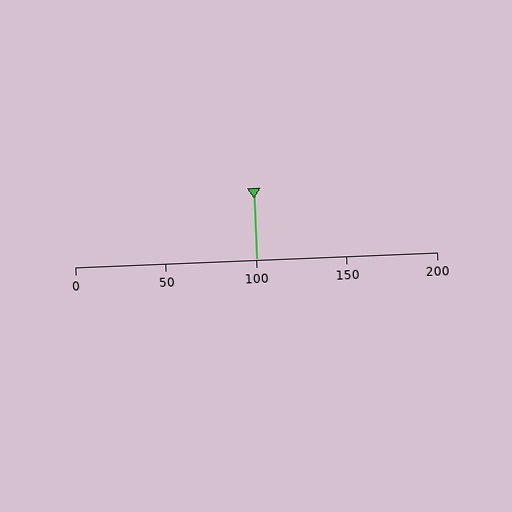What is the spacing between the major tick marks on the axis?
The major ticks are spaced 50 apart.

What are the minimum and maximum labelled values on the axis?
The axis runs from 0 to 200.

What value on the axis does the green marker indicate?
The marker indicates approximately 100.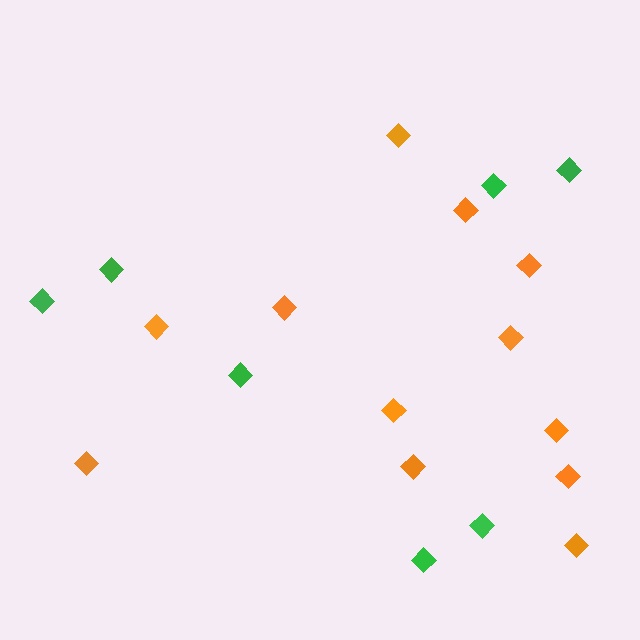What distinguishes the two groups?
There are 2 groups: one group of green diamonds (7) and one group of orange diamonds (12).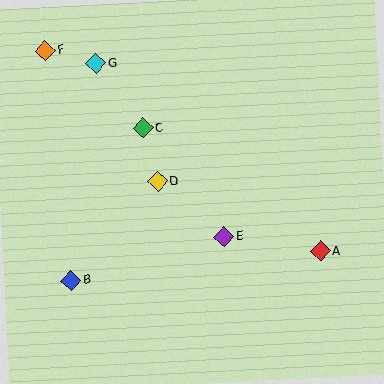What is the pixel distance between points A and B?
The distance between A and B is 251 pixels.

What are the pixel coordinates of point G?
Point G is at (96, 64).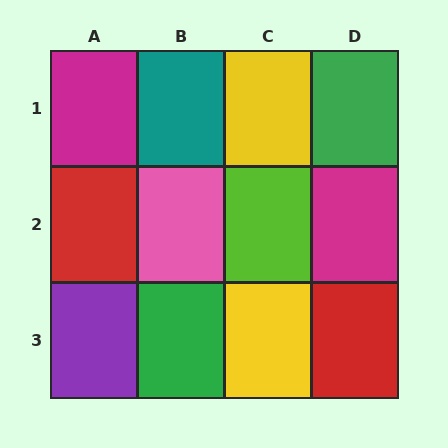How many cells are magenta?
2 cells are magenta.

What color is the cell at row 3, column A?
Purple.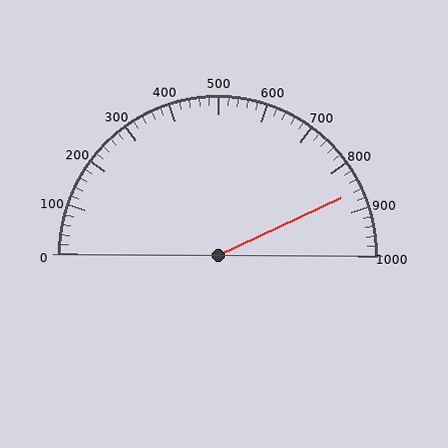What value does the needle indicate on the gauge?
The needle indicates approximately 860.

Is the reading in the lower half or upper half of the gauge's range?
The reading is in the upper half of the range (0 to 1000).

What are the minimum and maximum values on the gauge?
The gauge ranges from 0 to 1000.